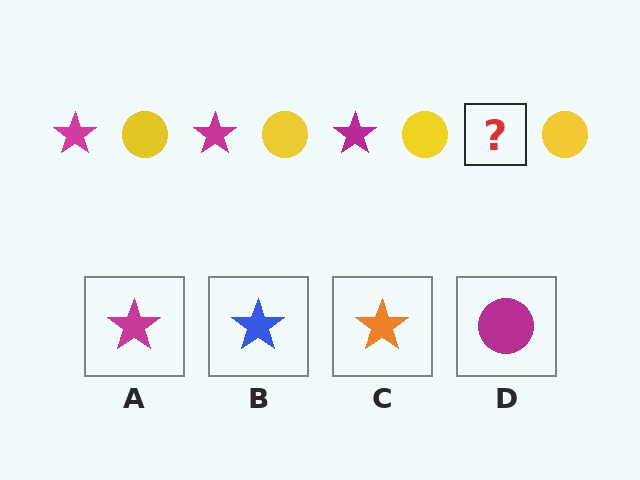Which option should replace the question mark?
Option A.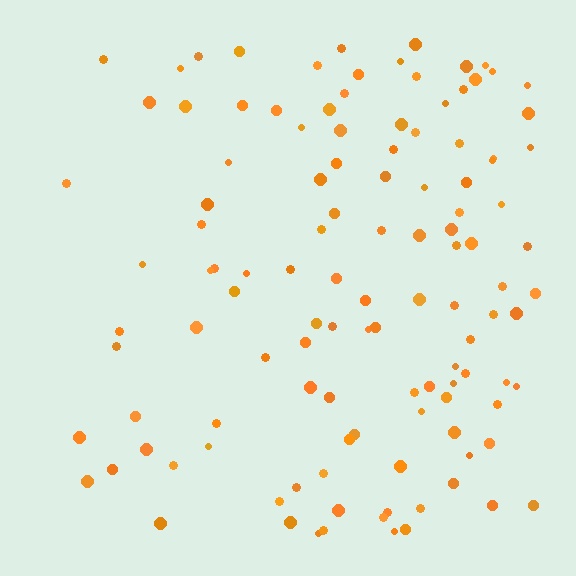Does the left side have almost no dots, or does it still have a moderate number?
Still a moderate number, just noticeably fewer than the right.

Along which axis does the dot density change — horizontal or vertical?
Horizontal.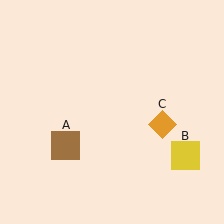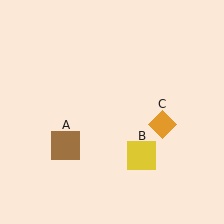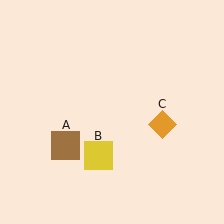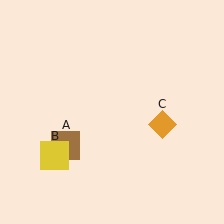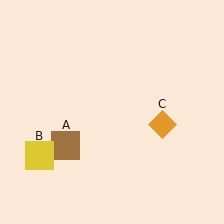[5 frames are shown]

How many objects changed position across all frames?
1 object changed position: yellow square (object B).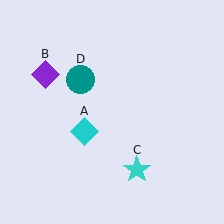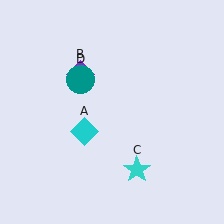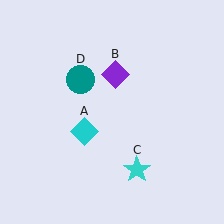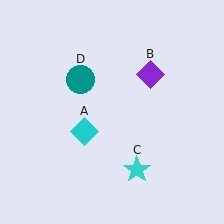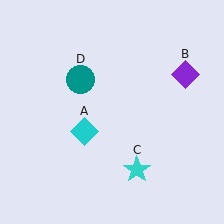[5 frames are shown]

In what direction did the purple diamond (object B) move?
The purple diamond (object B) moved right.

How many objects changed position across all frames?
1 object changed position: purple diamond (object B).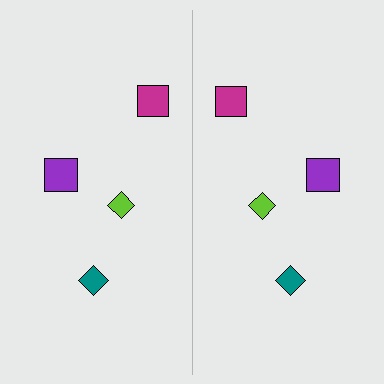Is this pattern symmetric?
Yes, this pattern has bilateral (reflection) symmetry.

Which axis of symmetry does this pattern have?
The pattern has a vertical axis of symmetry running through the center of the image.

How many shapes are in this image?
There are 8 shapes in this image.